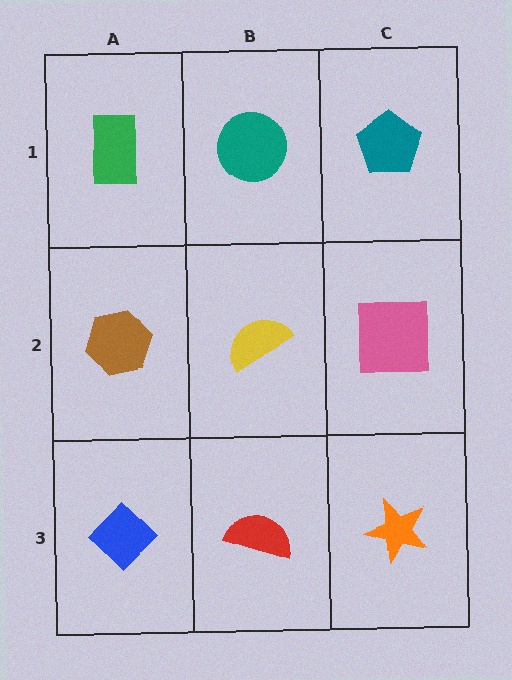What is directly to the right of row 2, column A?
A yellow semicircle.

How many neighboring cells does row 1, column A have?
2.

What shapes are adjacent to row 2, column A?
A green rectangle (row 1, column A), a blue diamond (row 3, column A), a yellow semicircle (row 2, column B).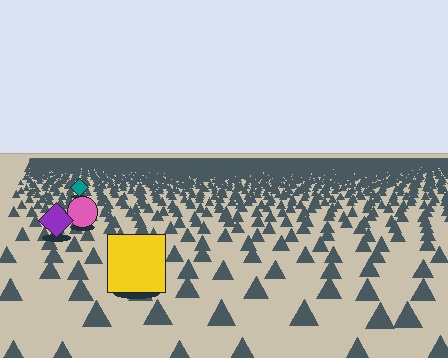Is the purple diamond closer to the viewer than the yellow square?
No. The yellow square is closer — you can tell from the texture gradient: the ground texture is coarser near it.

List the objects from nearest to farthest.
From nearest to farthest: the yellow square, the purple diamond, the pink circle, the teal diamond.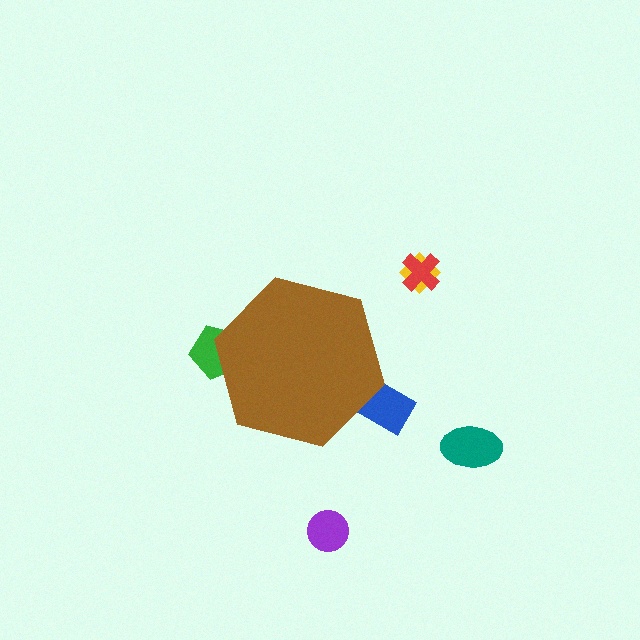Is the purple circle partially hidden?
No, the purple circle is fully visible.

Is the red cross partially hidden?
No, the red cross is fully visible.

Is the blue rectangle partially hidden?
Yes, the blue rectangle is partially hidden behind the brown hexagon.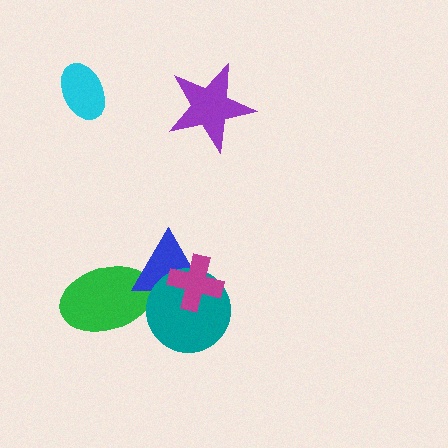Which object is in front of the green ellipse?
The blue triangle is in front of the green ellipse.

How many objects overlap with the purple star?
0 objects overlap with the purple star.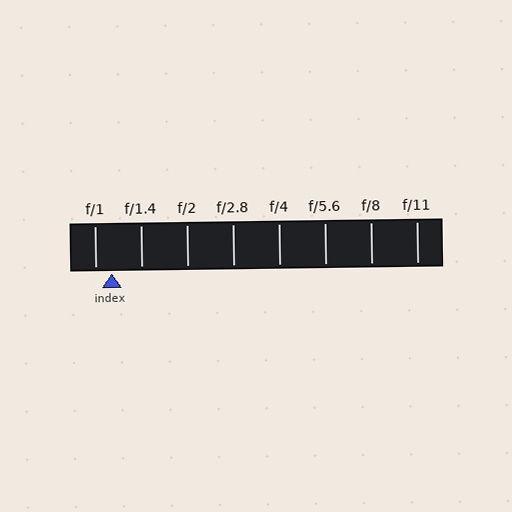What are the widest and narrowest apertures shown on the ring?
The widest aperture shown is f/1 and the narrowest is f/11.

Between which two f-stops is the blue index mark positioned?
The index mark is between f/1 and f/1.4.